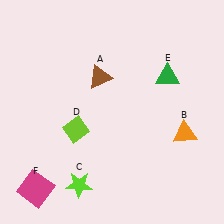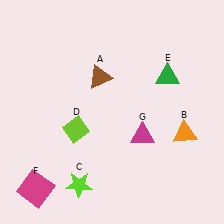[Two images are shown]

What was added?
A magenta triangle (G) was added in Image 2.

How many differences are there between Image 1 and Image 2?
There is 1 difference between the two images.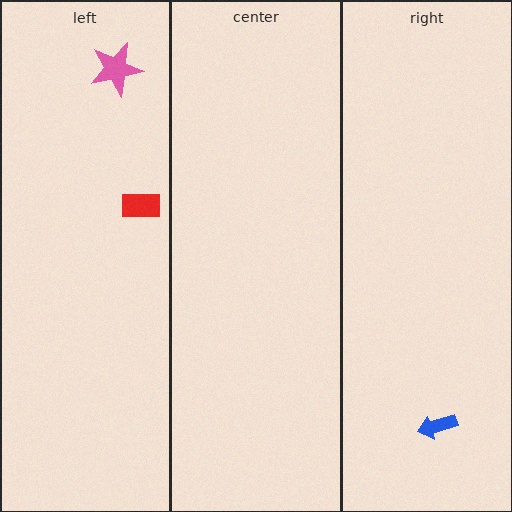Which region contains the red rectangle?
The left region.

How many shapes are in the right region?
1.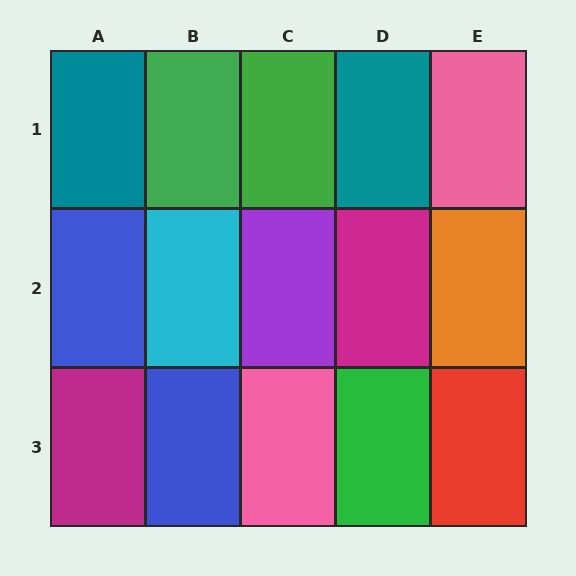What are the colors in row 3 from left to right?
Magenta, blue, pink, green, red.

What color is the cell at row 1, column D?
Teal.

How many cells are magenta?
2 cells are magenta.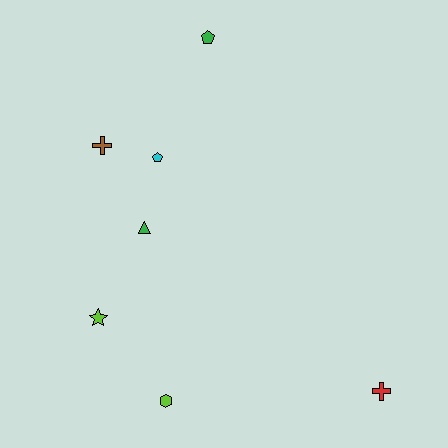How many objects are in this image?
There are 7 objects.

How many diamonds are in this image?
There are no diamonds.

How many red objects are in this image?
There is 1 red object.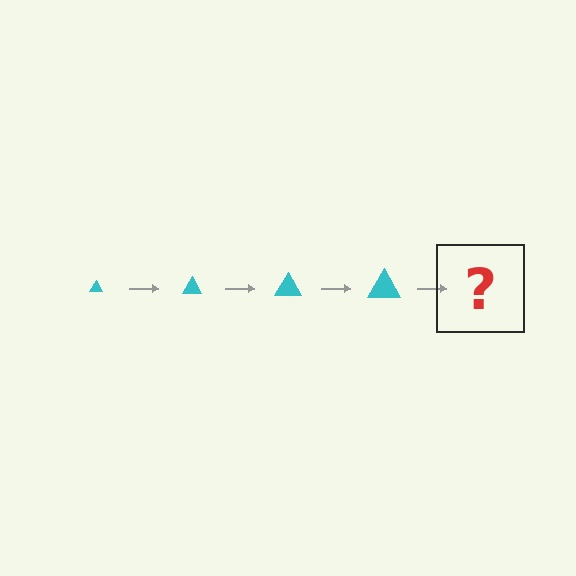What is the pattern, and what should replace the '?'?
The pattern is that the triangle gets progressively larger each step. The '?' should be a cyan triangle, larger than the previous one.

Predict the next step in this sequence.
The next step is a cyan triangle, larger than the previous one.